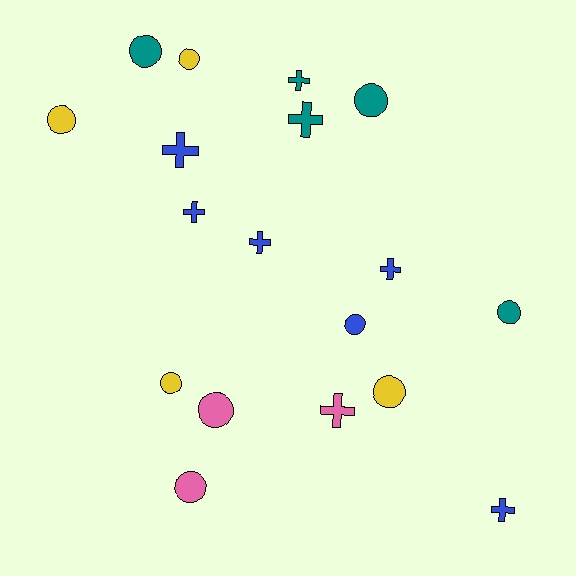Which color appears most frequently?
Blue, with 6 objects.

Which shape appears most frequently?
Circle, with 10 objects.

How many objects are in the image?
There are 18 objects.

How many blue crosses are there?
There are 5 blue crosses.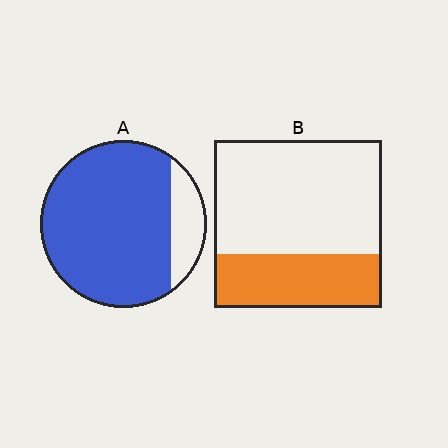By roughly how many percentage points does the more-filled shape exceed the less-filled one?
By roughly 50 percentage points (A over B).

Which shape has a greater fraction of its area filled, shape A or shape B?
Shape A.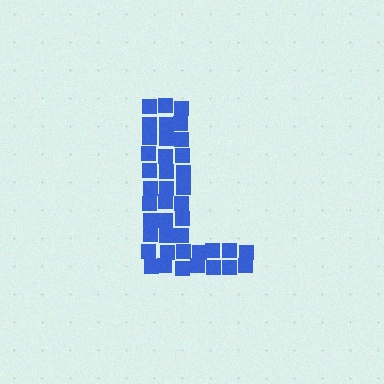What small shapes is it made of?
It is made of small squares.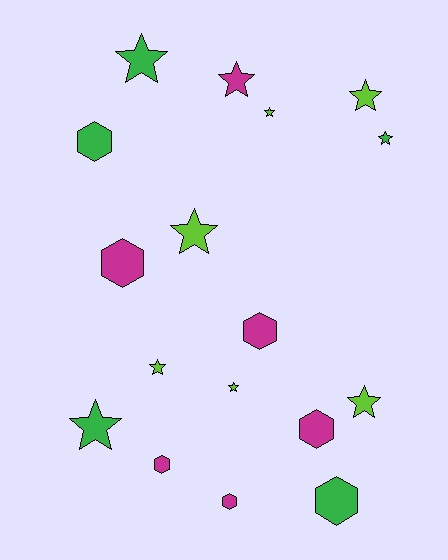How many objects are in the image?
There are 17 objects.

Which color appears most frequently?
Lime, with 6 objects.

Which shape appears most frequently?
Star, with 10 objects.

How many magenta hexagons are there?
There are 5 magenta hexagons.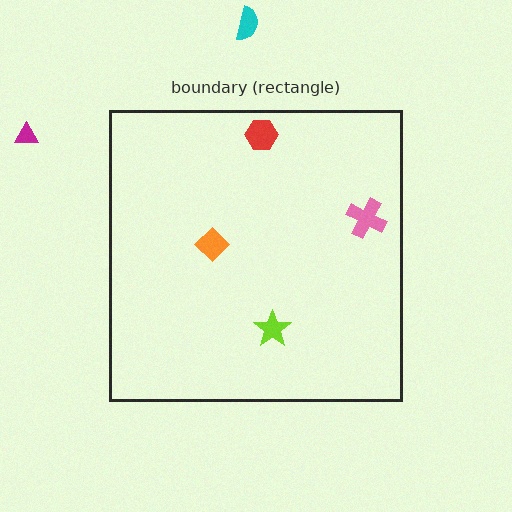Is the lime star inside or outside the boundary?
Inside.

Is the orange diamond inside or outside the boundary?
Inside.